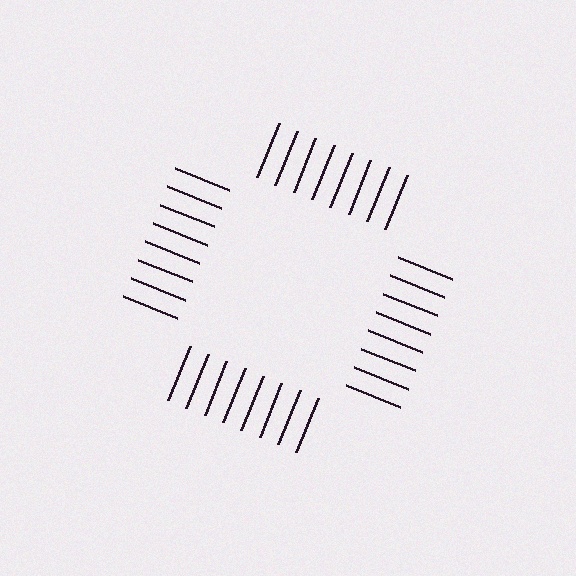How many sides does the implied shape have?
4 sides — the line-ends trace a square.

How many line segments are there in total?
32 — 8 along each of the 4 edges.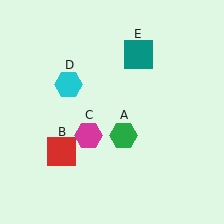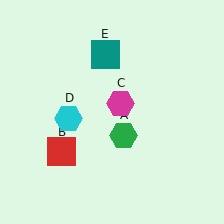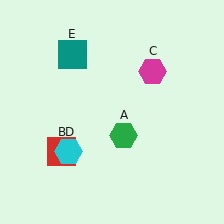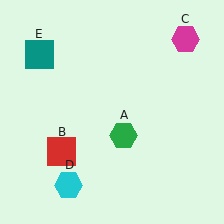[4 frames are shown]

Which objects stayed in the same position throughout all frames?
Green hexagon (object A) and red square (object B) remained stationary.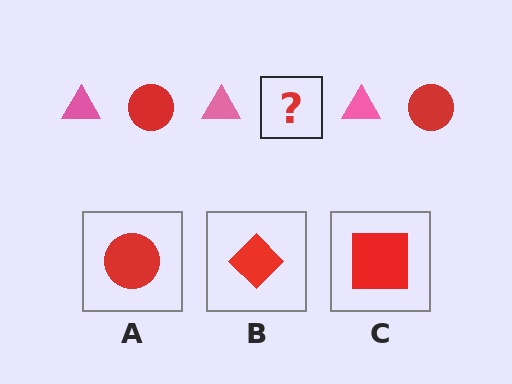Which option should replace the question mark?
Option A.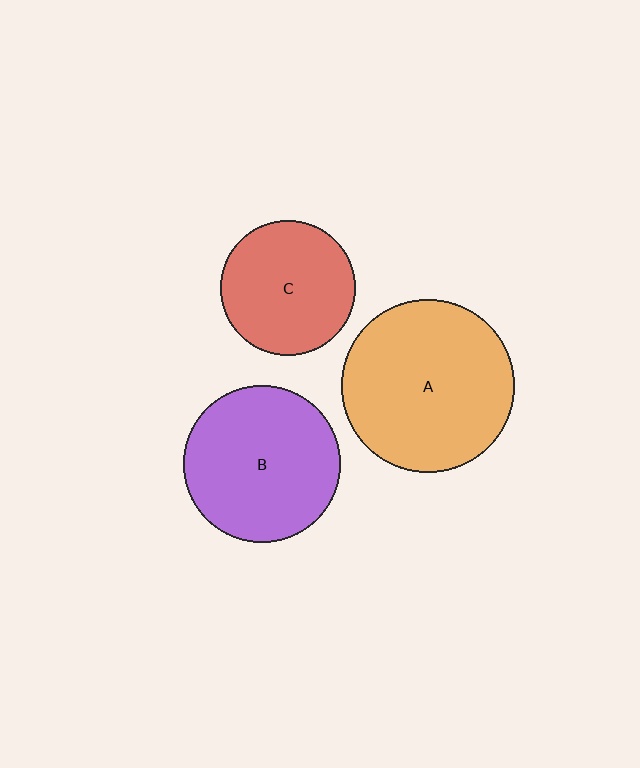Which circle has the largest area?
Circle A (orange).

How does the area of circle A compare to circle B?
Approximately 1.2 times.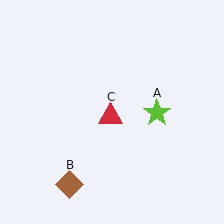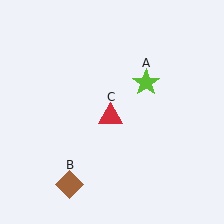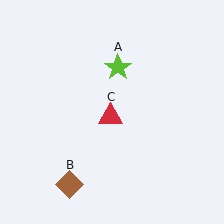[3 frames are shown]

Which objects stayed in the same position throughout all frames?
Brown diamond (object B) and red triangle (object C) remained stationary.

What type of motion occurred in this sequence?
The lime star (object A) rotated counterclockwise around the center of the scene.